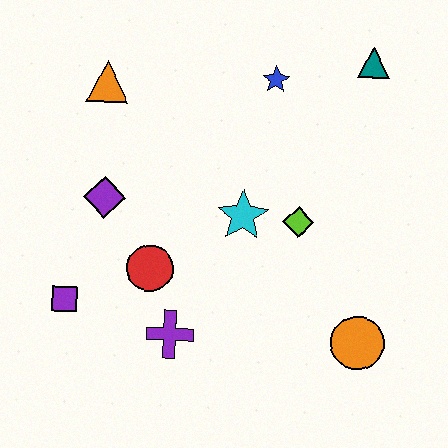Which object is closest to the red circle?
The purple cross is closest to the red circle.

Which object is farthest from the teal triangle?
The purple square is farthest from the teal triangle.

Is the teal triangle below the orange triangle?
No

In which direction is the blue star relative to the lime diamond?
The blue star is above the lime diamond.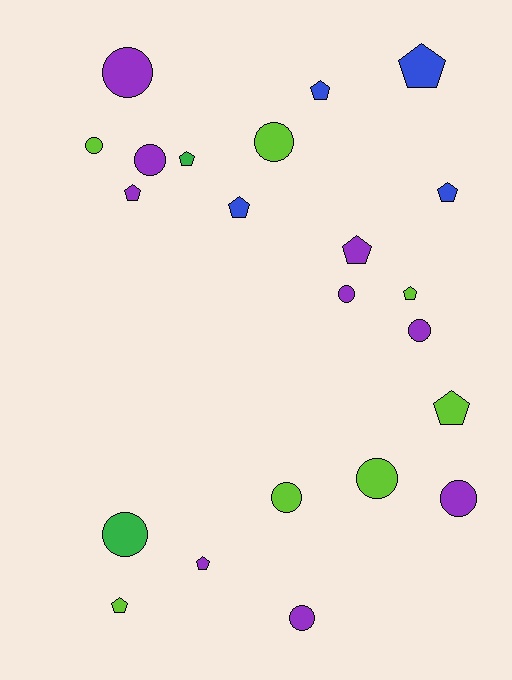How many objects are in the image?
There are 22 objects.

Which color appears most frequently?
Purple, with 9 objects.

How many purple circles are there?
There are 6 purple circles.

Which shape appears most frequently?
Pentagon, with 11 objects.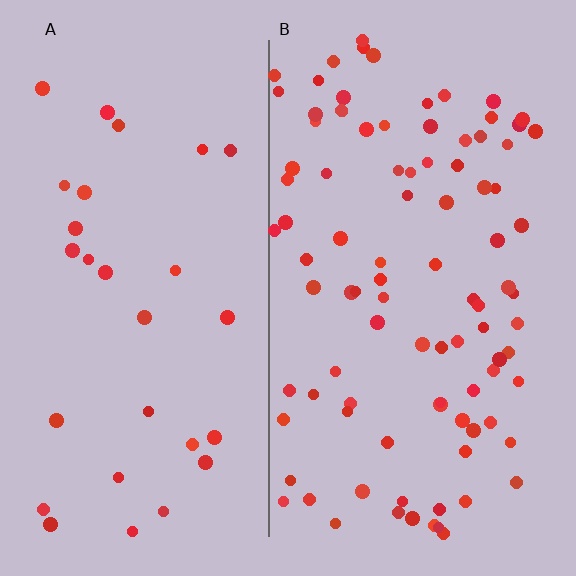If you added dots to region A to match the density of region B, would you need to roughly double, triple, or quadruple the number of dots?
Approximately triple.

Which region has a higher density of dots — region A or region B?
B (the right).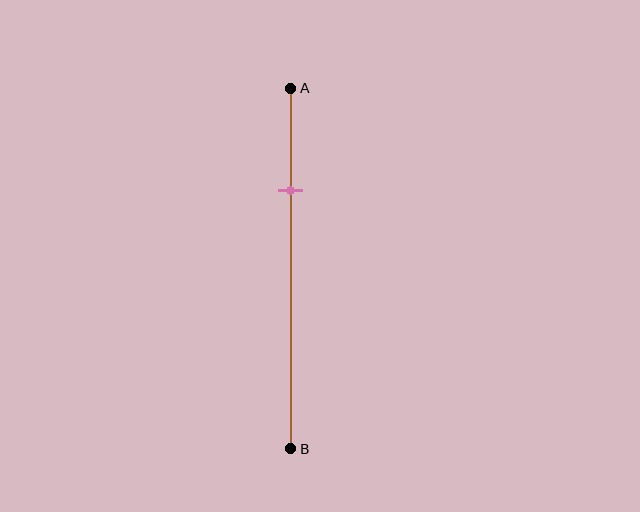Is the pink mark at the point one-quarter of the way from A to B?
No, the mark is at about 30% from A, not at the 25% one-quarter point.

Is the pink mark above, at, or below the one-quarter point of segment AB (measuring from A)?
The pink mark is below the one-quarter point of segment AB.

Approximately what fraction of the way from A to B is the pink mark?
The pink mark is approximately 30% of the way from A to B.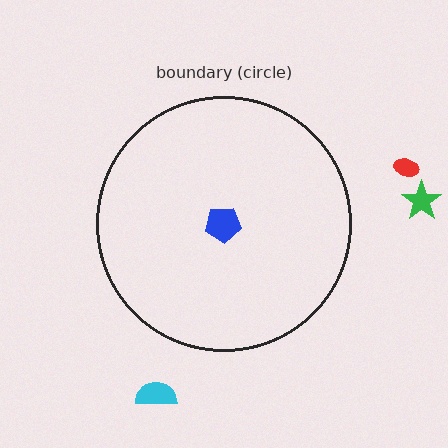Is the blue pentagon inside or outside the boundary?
Inside.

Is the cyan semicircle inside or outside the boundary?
Outside.